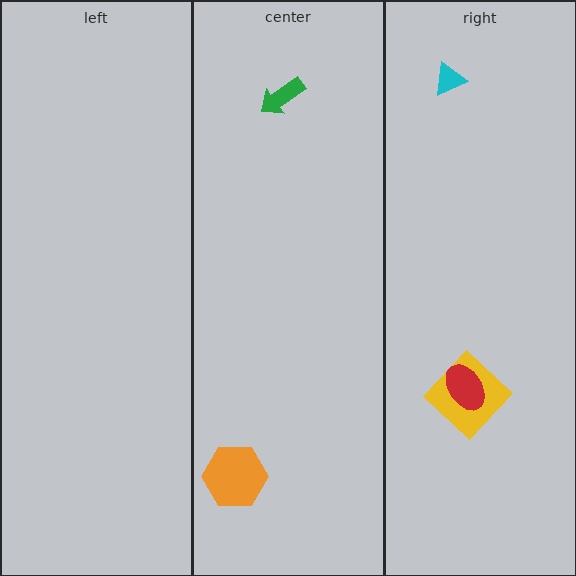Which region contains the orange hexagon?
The center region.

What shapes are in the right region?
The cyan triangle, the yellow diamond, the red ellipse.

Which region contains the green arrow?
The center region.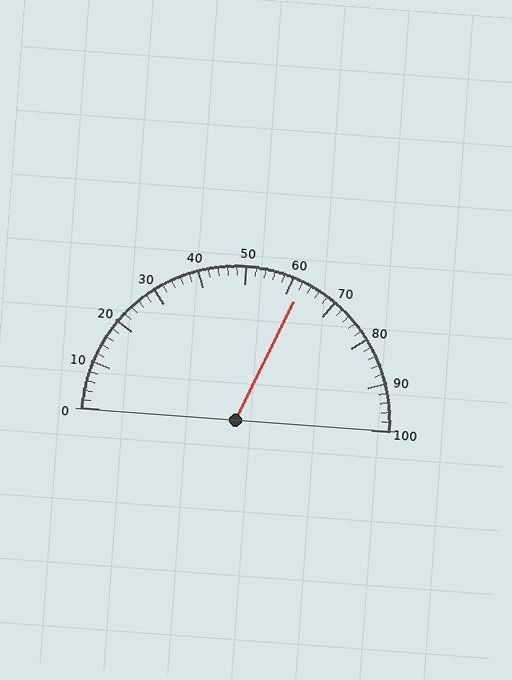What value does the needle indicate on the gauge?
The needle indicates approximately 62.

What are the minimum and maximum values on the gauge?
The gauge ranges from 0 to 100.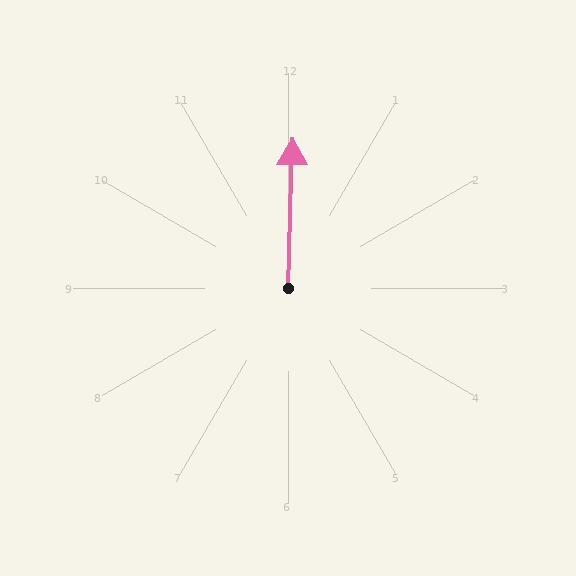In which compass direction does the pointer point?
North.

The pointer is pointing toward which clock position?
Roughly 12 o'clock.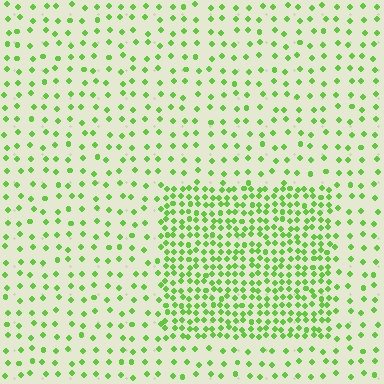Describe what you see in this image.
The image contains small lime elements arranged at two different densities. A rectangle-shaped region is visible where the elements are more densely packed than the surrounding area.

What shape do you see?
I see a rectangle.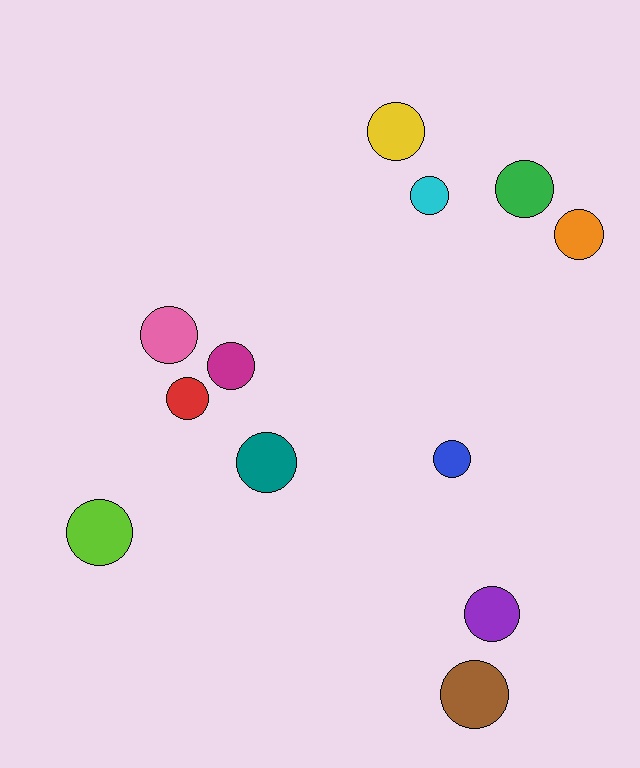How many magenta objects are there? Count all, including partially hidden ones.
There is 1 magenta object.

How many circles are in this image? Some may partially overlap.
There are 12 circles.